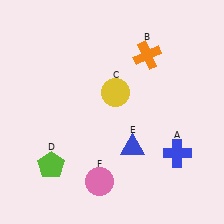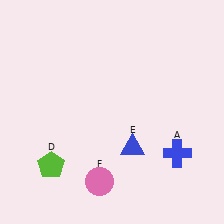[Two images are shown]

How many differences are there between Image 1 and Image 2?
There are 2 differences between the two images.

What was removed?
The yellow circle (C), the orange cross (B) were removed in Image 2.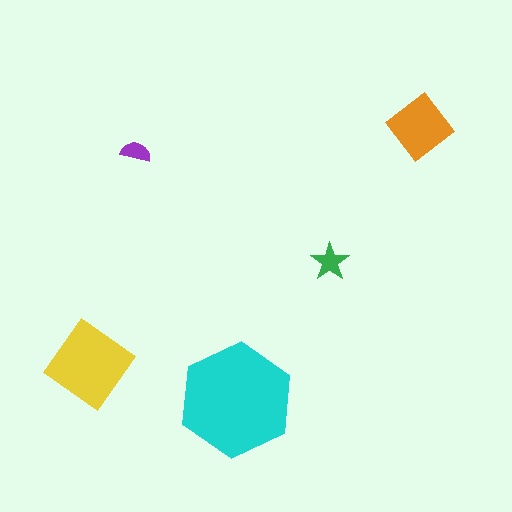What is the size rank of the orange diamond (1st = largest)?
3rd.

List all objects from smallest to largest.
The purple semicircle, the green star, the orange diamond, the yellow diamond, the cyan hexagon.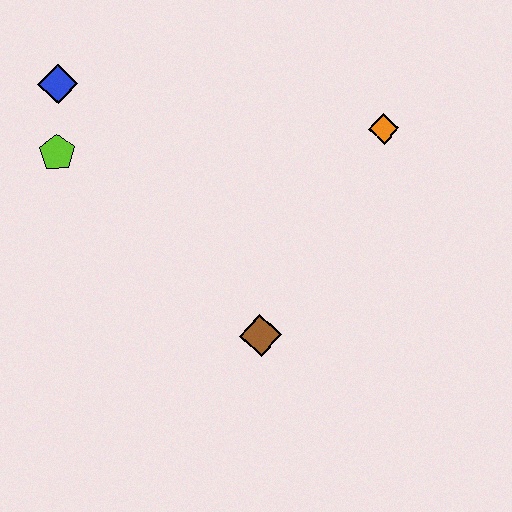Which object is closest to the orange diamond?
The brown diamond is closest to the orange diamond.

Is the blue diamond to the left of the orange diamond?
Yes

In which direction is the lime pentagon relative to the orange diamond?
The lime pentagon is to the left of the orange diamond.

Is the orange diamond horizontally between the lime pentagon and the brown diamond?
No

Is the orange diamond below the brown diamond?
No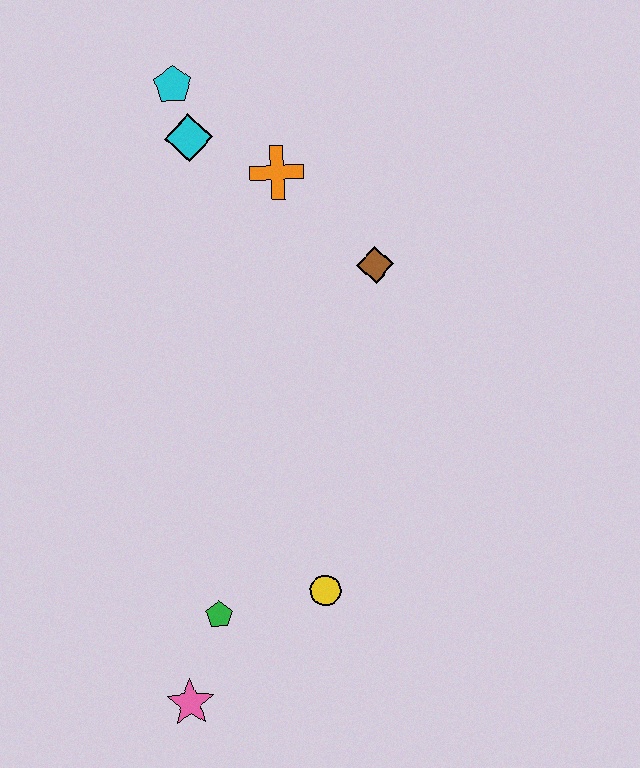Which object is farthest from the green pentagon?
The cyan pentagon is farthest from the green pentagon.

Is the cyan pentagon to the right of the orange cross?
No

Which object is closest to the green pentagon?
The pink star is closest to the green pentagon.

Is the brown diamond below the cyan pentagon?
Yes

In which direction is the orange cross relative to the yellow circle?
The orange cross is above the yellow circle.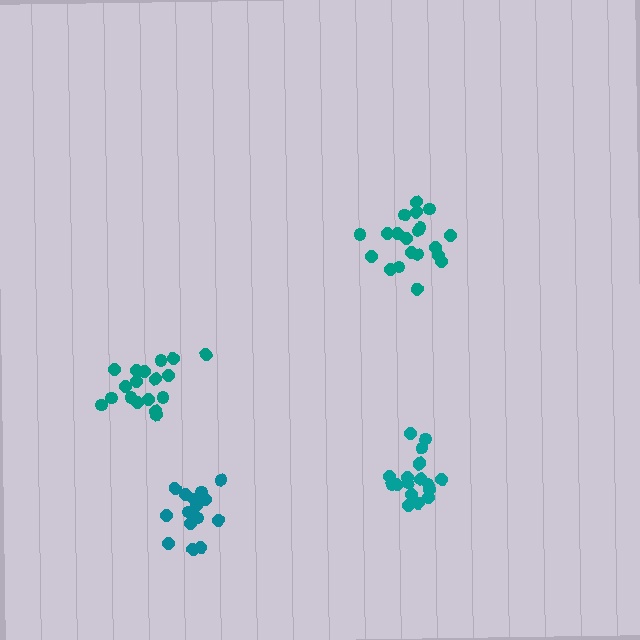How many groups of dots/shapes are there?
There are 4 groups.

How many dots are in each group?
Group 1: 16 dots, Group 2: 19 dots, Group 3: 20 dots, Group 4: 18 dots (73 total).